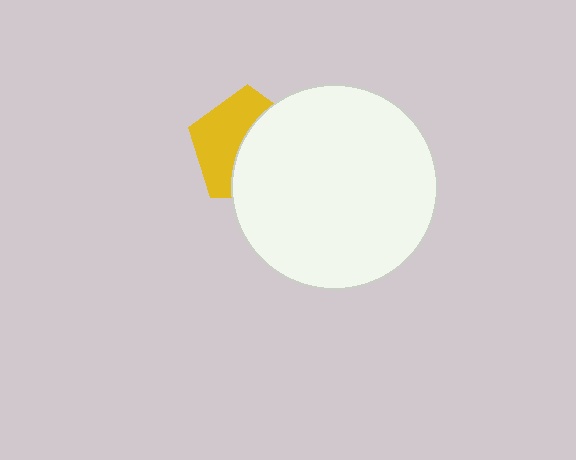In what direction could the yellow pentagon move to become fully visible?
The yellow pentagon could move left. That would shift it out from behind the white circle entirely.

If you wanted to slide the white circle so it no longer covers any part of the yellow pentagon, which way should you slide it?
Slide it right — that is the most direct way to separate the two shapes.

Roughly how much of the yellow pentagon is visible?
About half of it is visible (roughly 48%).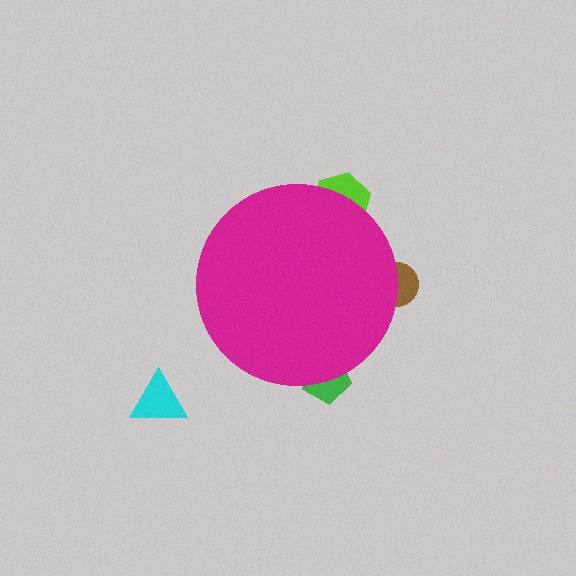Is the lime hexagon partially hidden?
Yes, the lime hexagon is partially hidden behind the magenta circle.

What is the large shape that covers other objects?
A magenta circle.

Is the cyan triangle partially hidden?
No, the cyan triangle is fully visible.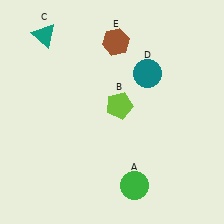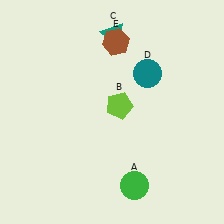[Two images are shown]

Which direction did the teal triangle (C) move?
The teal triangle (C) moved right.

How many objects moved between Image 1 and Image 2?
1 object moved between the two images.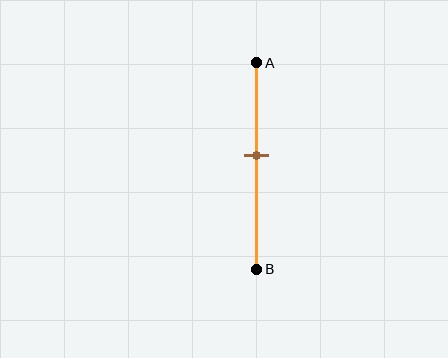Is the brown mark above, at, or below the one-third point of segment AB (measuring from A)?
The brown mark is below the one-third point of segment AB.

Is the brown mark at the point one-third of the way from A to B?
No, the mark is at about 45% from A, not at the 33% one-third point.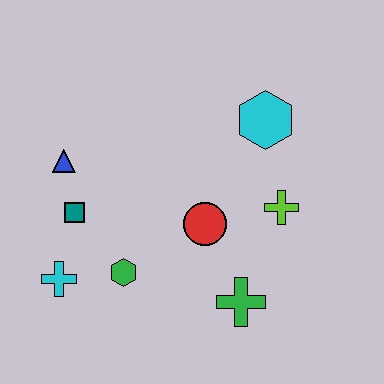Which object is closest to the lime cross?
The red circle is closest to the lime cross.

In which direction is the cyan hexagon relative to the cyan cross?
The cyan hexagon is to the right of the cyan cross.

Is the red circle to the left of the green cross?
Yes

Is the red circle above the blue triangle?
No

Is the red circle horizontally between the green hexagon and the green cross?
Yes